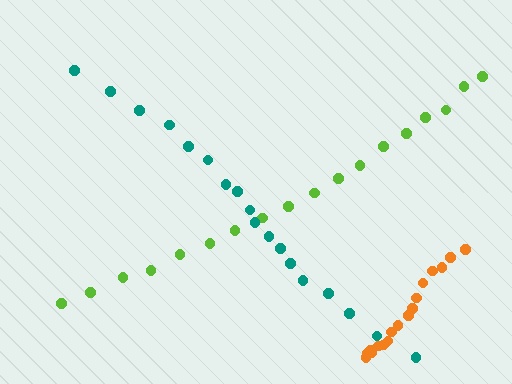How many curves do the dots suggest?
There are 3 distinct paths.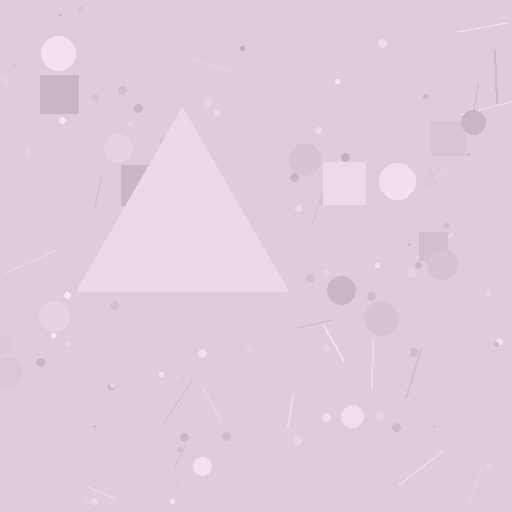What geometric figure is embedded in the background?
A triangle is embedded in the background.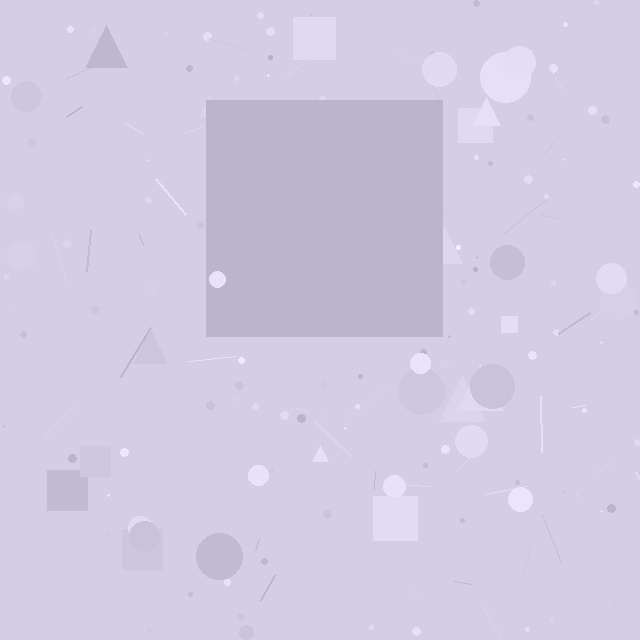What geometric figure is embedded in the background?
A square is embedded in the background.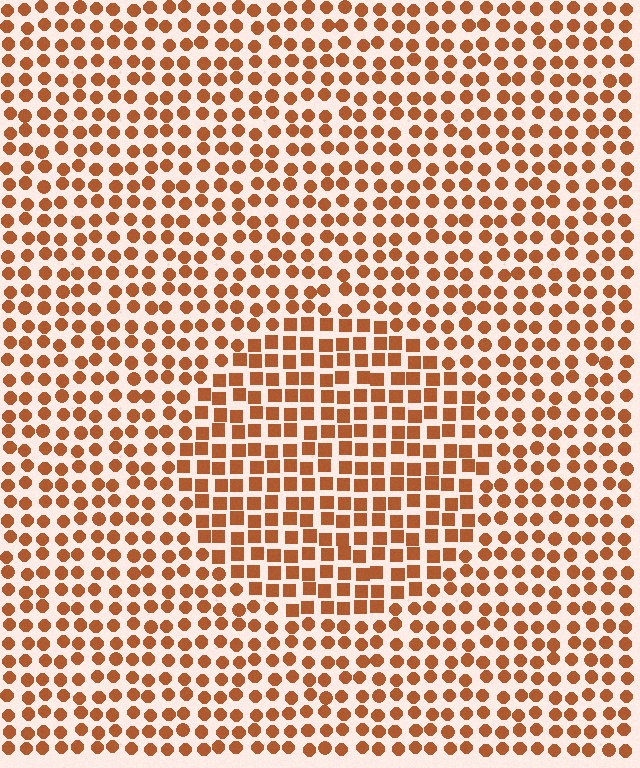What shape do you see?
I see a circle.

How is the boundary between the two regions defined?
The boundary is defined by a change in element shape: squares inside vs. circles outside. All elements share the same color and spacing.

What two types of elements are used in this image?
The image uses squares inside the circle region and circles outside it.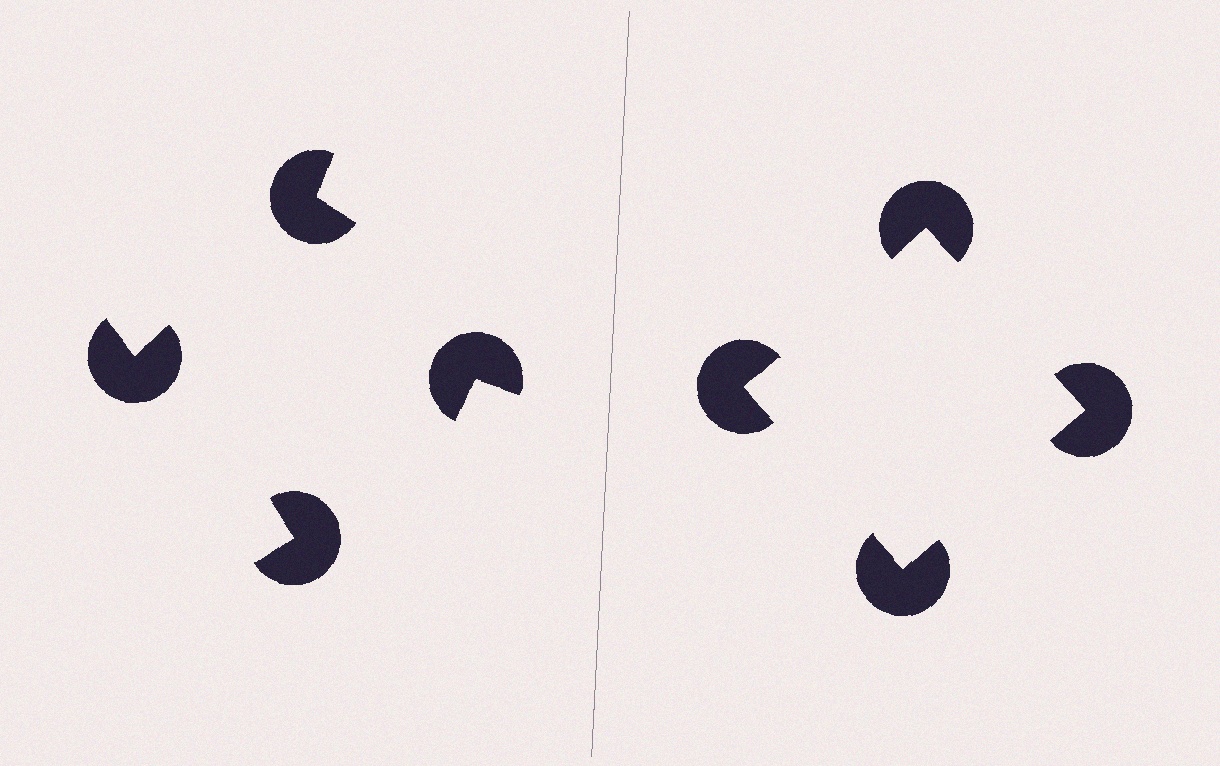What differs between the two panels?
The pac-man discs are positioned identically on both sides; only the wedge orientations differ. On the right they align to a square; on the left they are misaligned.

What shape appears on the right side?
An illusory square.